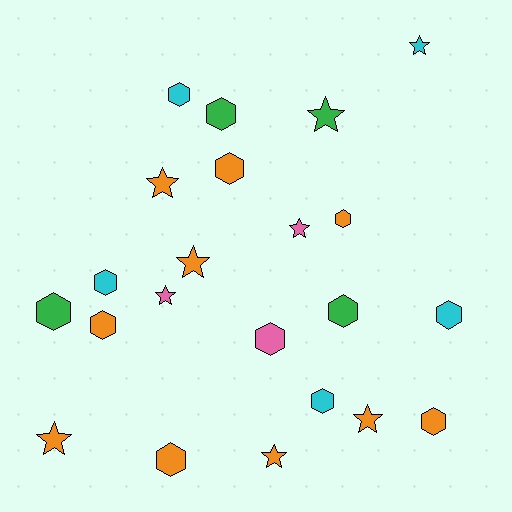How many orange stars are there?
There are 5 orange stars.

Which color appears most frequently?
Orange, with 10 objects.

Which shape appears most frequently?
Hexagon, with 13 objects.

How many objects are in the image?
There are 22 objects.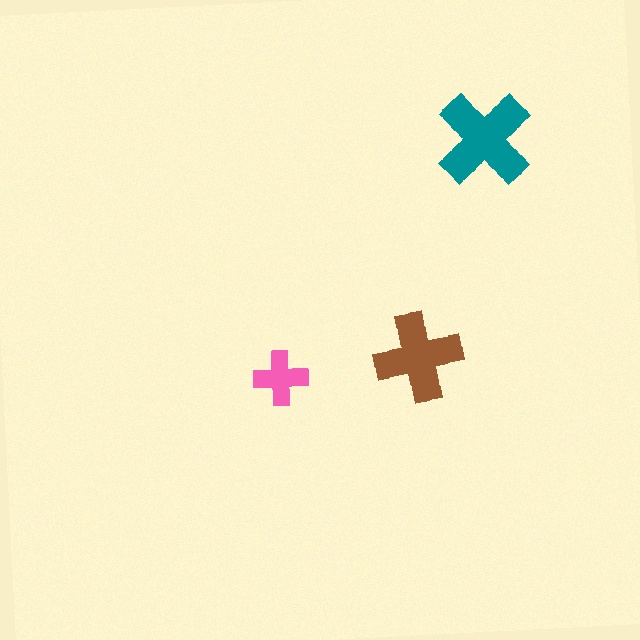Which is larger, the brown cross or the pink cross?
The brown one.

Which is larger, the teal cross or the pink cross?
The teal one.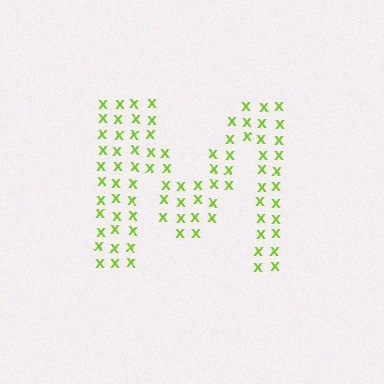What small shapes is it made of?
It is made of small letter X's.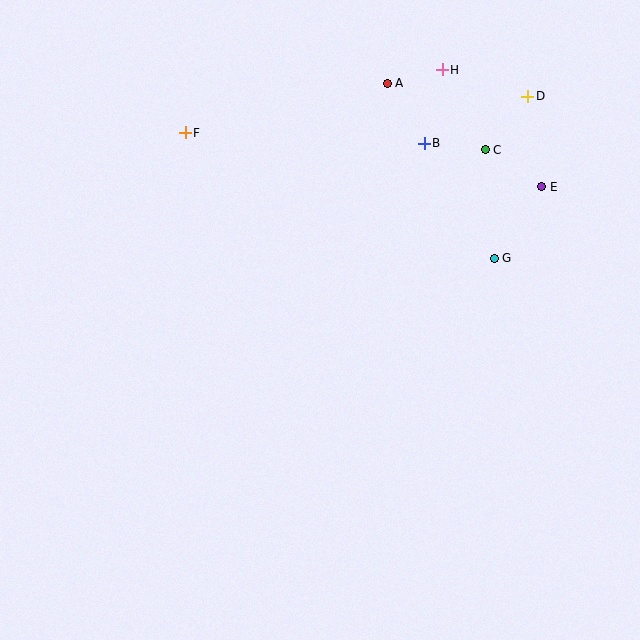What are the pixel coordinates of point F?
Point F is at (185, 133).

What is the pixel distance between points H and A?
The distance between H and A is 57 pixels.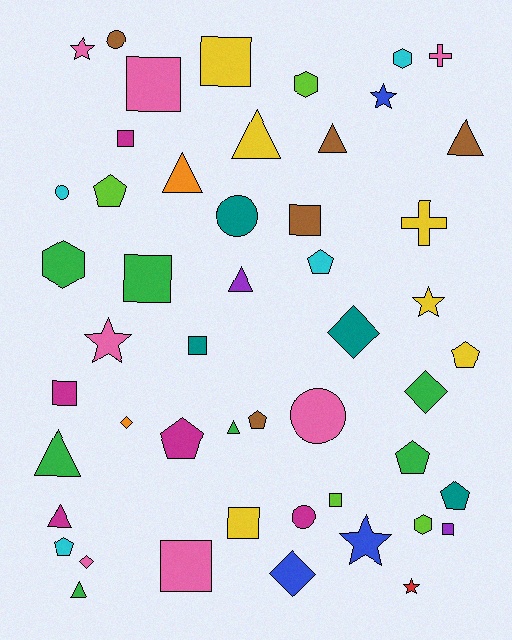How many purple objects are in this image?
There are 2 purple objects.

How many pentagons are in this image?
There are 8 pentagons.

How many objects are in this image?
There are 50 objects.